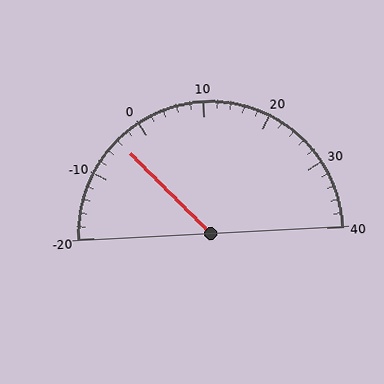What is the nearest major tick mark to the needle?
The nearest major tick mark is 0.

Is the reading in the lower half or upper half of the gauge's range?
The reading is in the lower half of the range (-20 to 40).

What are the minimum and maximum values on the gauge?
The gauge ranges from -20 to 40.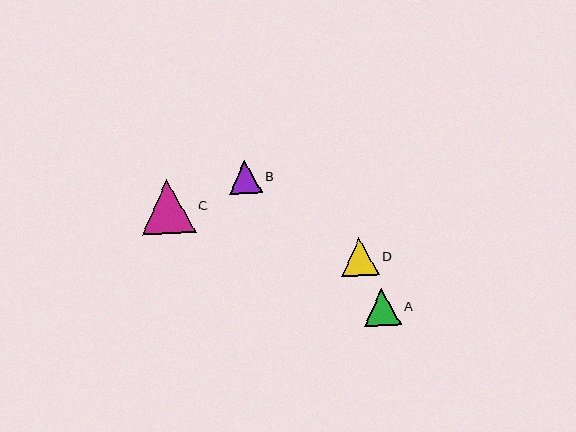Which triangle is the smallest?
Triangle B is the smallest with a size of approximately 33 pixels.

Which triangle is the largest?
Triangle C is the largest with a size of approximately 54 pixels.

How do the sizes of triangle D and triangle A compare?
Triangle D and triangle A are approximately the same size.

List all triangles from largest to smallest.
From largest to smallest: C, D, A, B.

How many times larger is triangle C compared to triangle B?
Triangle C is approximately 1.6 times the size of triangle B.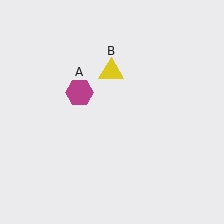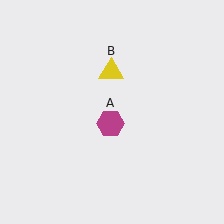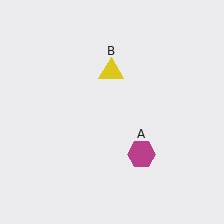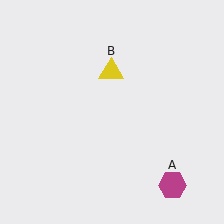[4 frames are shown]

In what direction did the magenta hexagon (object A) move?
The magenta hexagon (object A) moved down and to the right.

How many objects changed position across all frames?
1 object changed position: magenta hexagon (object A).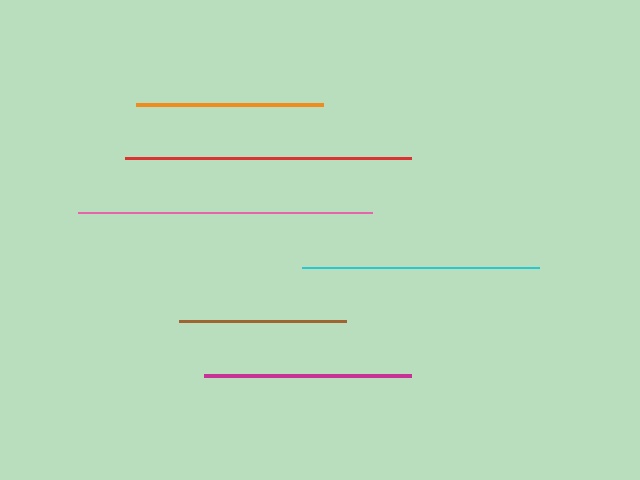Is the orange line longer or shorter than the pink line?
The pink line is longer than the orange line.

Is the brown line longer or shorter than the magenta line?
The magenta line is longer than the brown line.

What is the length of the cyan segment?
The cyan segment is approximately 237 pixels long.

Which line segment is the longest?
The pink line is the longest at approximately 294 pixels.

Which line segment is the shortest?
The brown line is the shortest at approximately 168 pixels.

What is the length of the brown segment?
The brown segment is approximately 168 pixels long.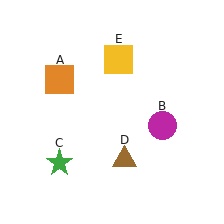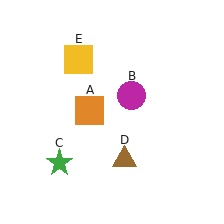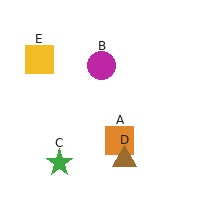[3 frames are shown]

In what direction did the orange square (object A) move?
The orange square (object A) moved down and to the right.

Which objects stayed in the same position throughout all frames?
Green star (object C) and brown triangle (object D) remained stationary.